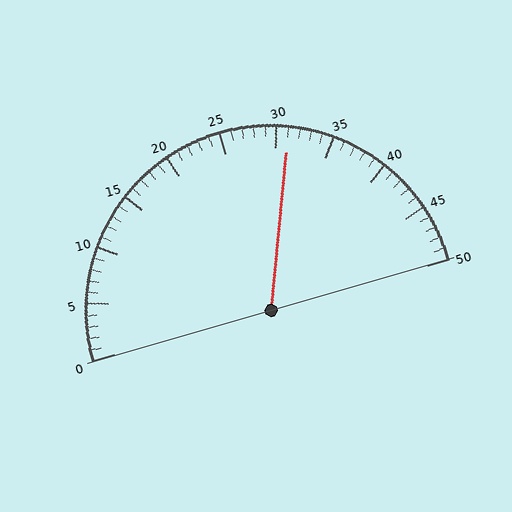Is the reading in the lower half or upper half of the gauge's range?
The reading is in the upper half of the range (0 to 50).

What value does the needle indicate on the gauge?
The needle indicates approximately 31.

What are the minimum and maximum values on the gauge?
The gauge ranges from 0 to 50.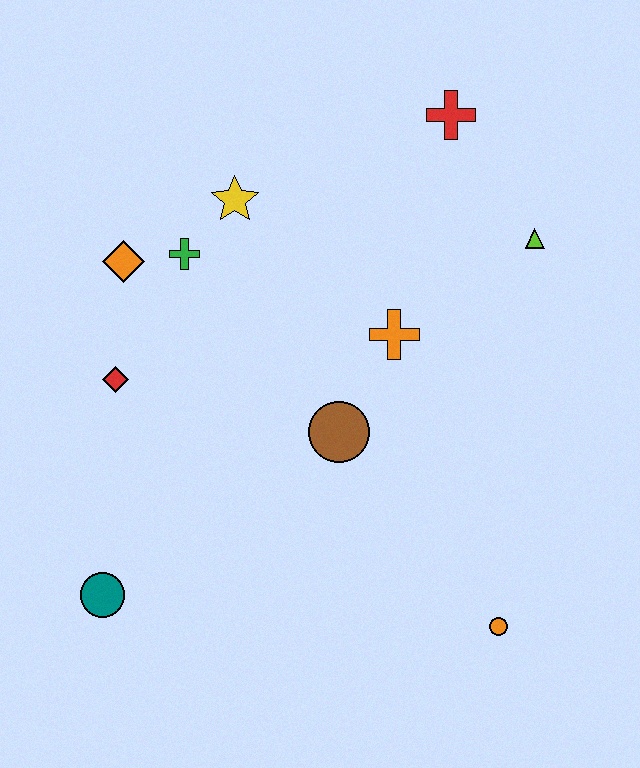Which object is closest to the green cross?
The orange diamond is closest to the green cross.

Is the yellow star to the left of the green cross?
No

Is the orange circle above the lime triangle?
No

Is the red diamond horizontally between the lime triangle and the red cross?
No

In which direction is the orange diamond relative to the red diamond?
The orange diamond is above the red diamond.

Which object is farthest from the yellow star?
The orange circle is farthest from the yellow star.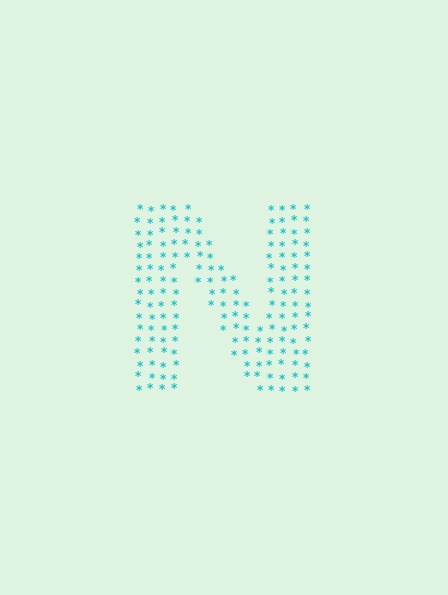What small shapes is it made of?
It is made of small asterisks.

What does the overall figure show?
The overall figure shows the letter N.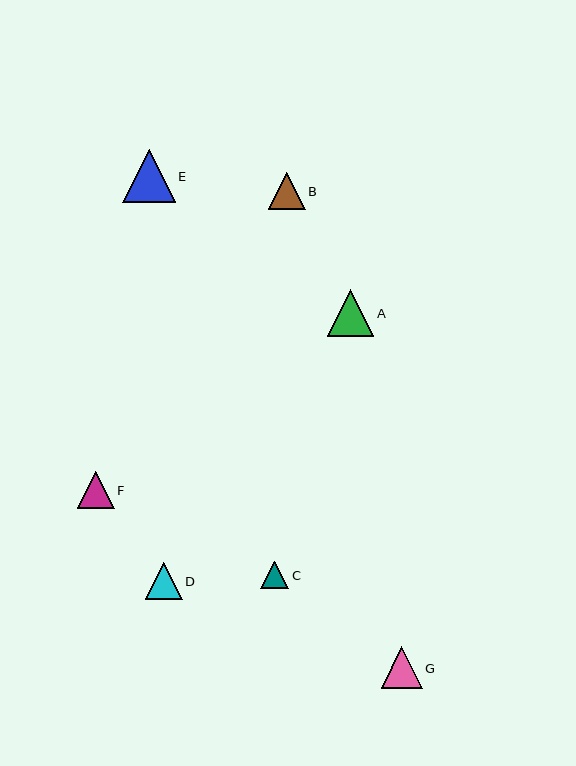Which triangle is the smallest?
Triangle C is the smallest with a size of approximately 28 pixels.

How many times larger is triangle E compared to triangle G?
Triangle E is approximately 1.3 times the size of triangle G.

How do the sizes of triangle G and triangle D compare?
Triangle G and triangle D are approximately the same size.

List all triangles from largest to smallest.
From largest to smallest: E, A, G, D, B, F, C.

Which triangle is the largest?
Triangle E is the largest with a size of approximately 53 pixels.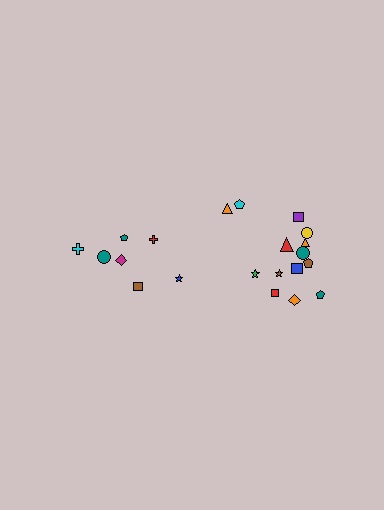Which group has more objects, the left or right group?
The right group.